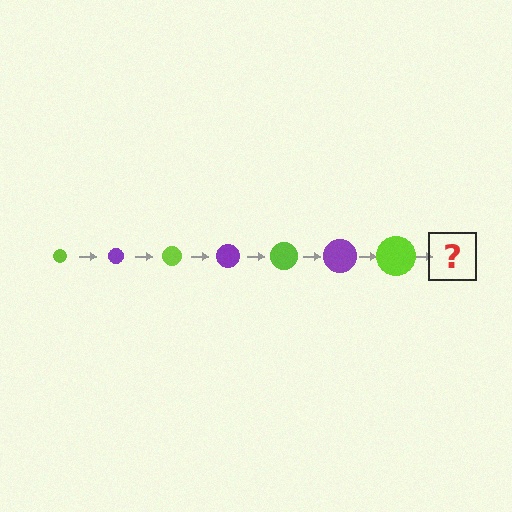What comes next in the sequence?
The next element should be a purple circle, larger than the previous one.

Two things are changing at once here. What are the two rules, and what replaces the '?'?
The two rules are that the circle grows larger each step and the color cycles through lime and purple. The '?' should be a purple circle, larger than the previous one.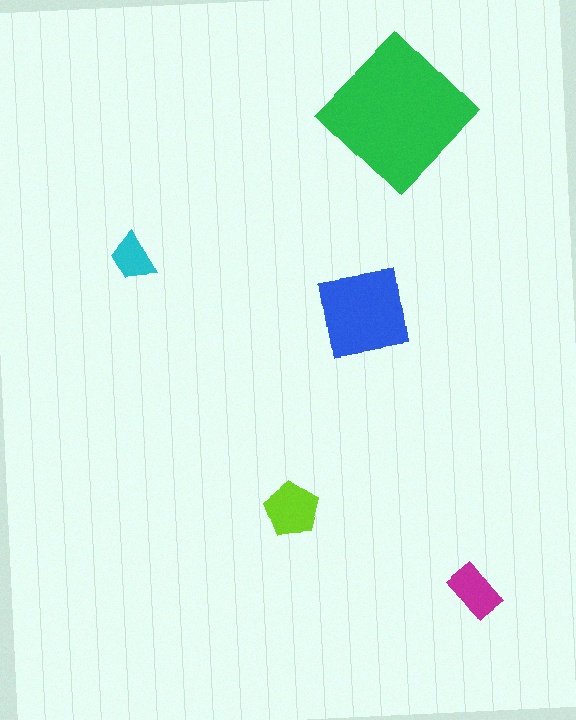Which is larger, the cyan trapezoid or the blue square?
The blue square.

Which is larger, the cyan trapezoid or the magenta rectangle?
The magenta rectangle.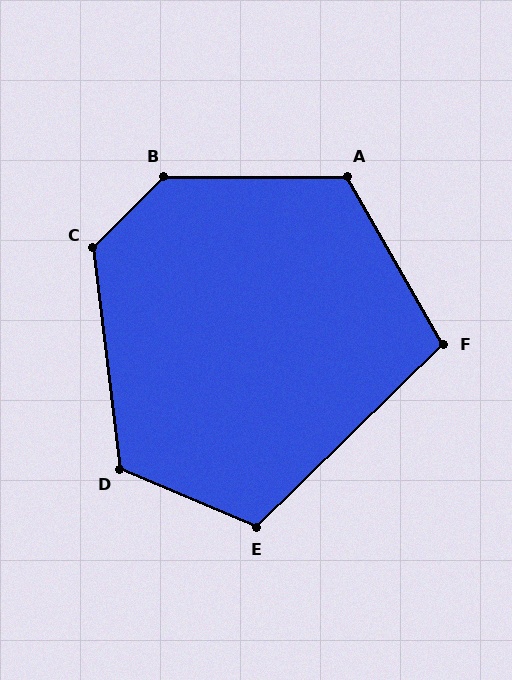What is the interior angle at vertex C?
Approximately 128 degrees (obtuse).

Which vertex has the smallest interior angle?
F, at approximately 105 degrees.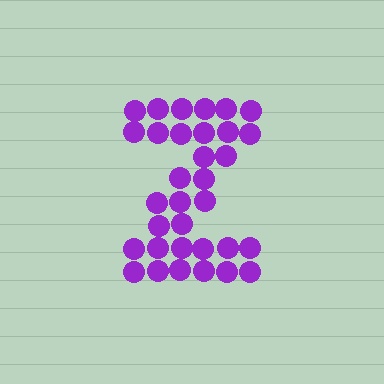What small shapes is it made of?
It is made of small circles.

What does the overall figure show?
The overall figure shows the letter Z.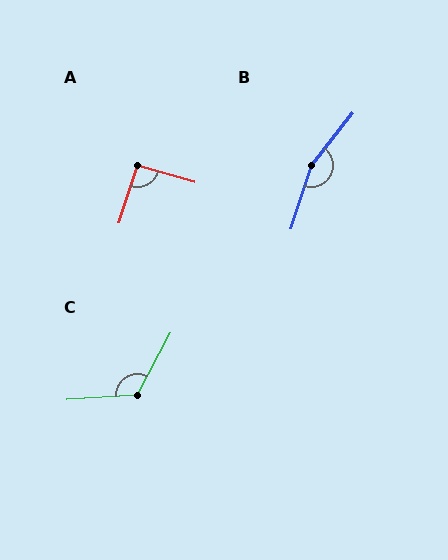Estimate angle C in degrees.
Approximately 122 degrees.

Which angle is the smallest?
A, at approximately 92 degrees.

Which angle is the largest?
B, at approximately 159 degrees.